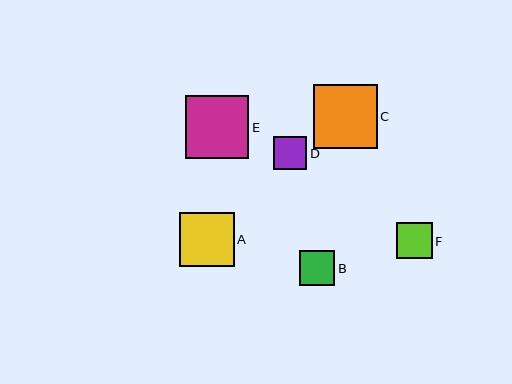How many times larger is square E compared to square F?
Square E is approximately 1.8 times the size of square F.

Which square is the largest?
Square E is the largest with a size of approximately 63 pixels.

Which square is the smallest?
Square D is the smallest with a size of approximately 33 pixels.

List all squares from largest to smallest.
From largest to smallest: E, C, A, F, B, D.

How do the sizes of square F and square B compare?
Square F and square B are approximately the same size.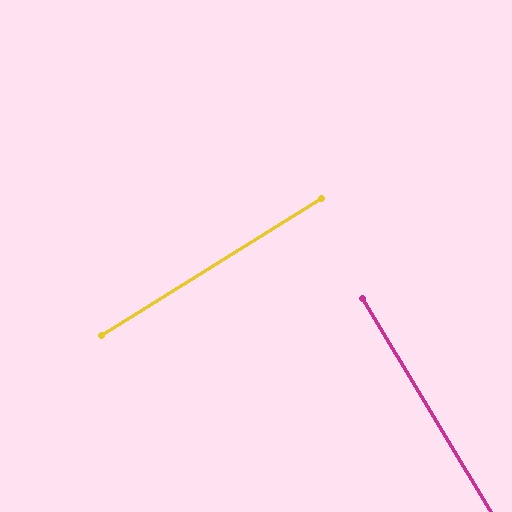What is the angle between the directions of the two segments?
Approximately 89 degrees.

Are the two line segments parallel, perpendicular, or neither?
Perpendicular — they meet at approximately 89°.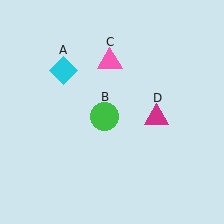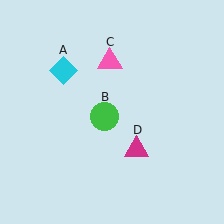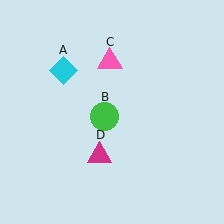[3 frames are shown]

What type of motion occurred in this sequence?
The magenta triangle (object D) rotated clockwise around the center of the scene.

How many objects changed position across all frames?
1 object changed position: magenta triangle (object D).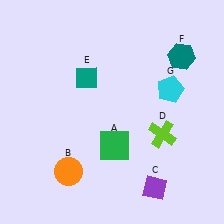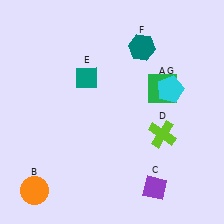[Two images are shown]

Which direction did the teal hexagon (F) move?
The teal hexagon (F) moved left.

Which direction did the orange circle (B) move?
The orange circle (B) moved left.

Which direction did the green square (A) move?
The green square (A) moved up.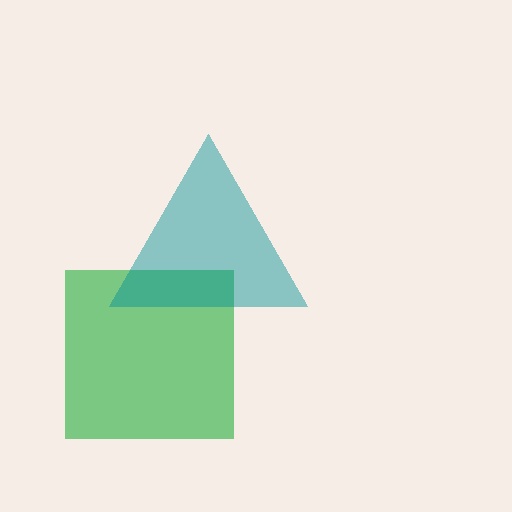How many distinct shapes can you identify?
There are 2 distinct shapes: a green square, a teal triangle.